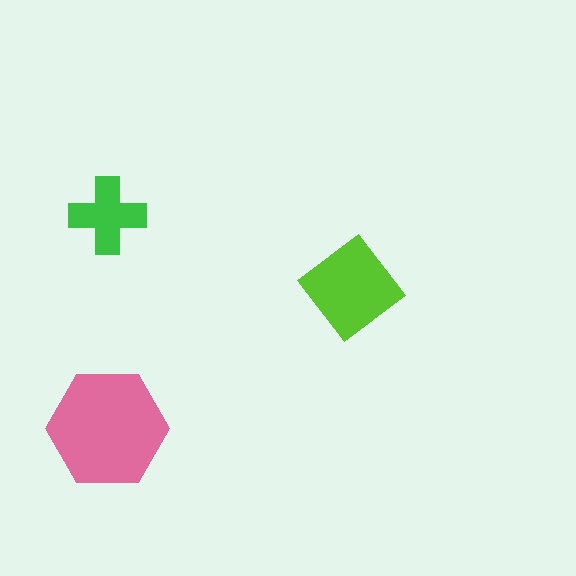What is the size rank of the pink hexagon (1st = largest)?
1st.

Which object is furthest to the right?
The lime diamond is rightmost.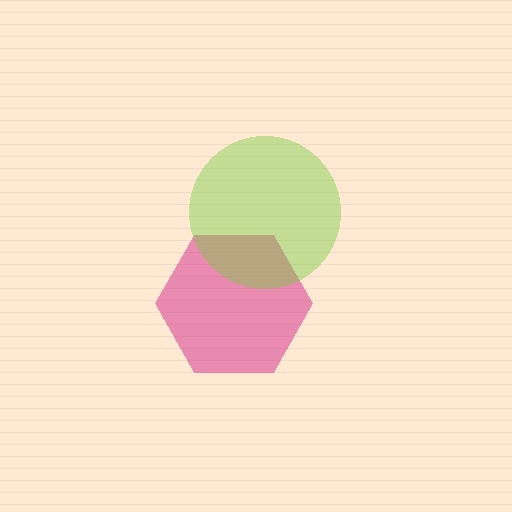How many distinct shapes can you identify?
There are 2 distinct shapes: a magenta hexagon, a lime circle.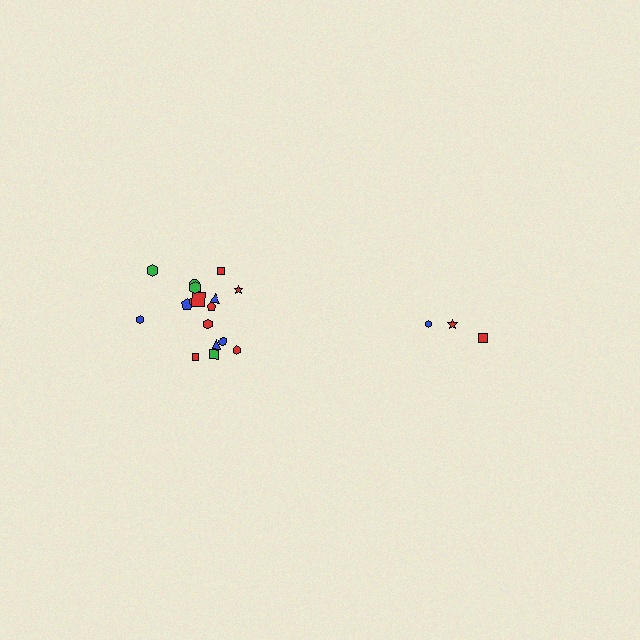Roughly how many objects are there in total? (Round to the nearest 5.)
Roughly 20 objects in total.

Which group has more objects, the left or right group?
The left group.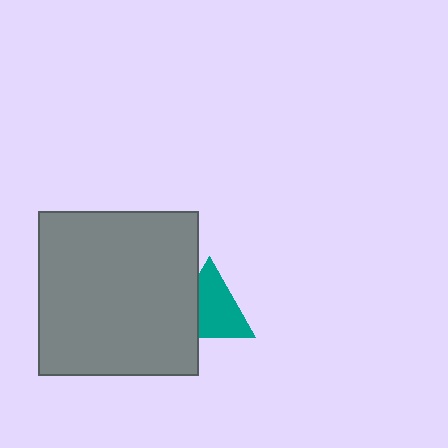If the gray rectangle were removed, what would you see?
You would see the complete teal triangle.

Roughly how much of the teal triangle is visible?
Most of it is visible (roughly 69%).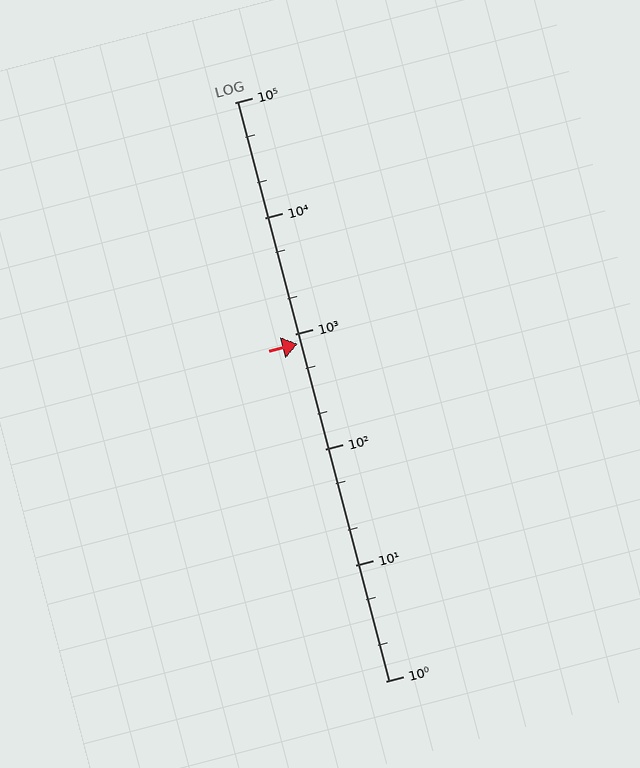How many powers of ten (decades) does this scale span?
The scale spans 5 decades, from 1 to 100000.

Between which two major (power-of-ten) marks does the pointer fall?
The pointer is between 100 and 1000.